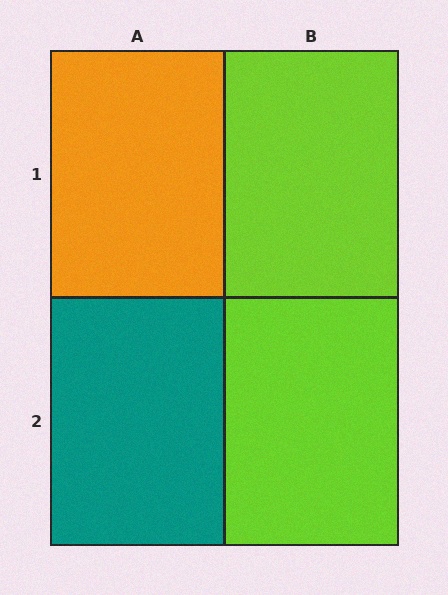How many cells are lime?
2 cells are lime.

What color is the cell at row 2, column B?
Lime.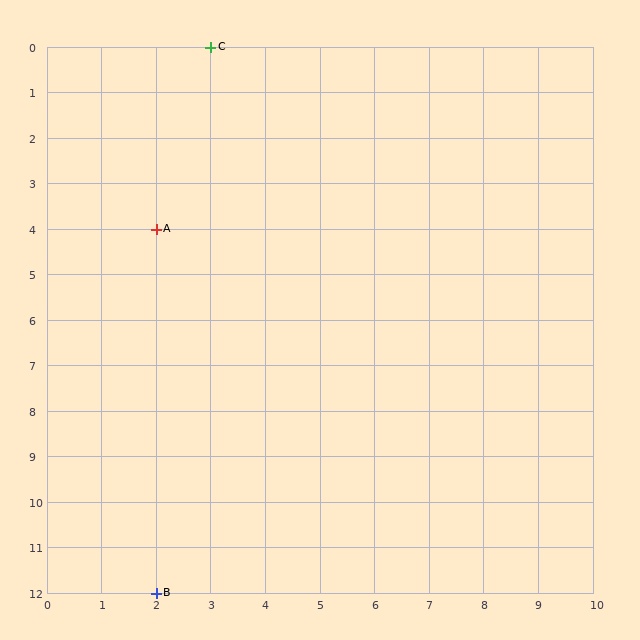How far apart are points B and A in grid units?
Points B and A are 8 rows apart.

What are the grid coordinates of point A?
Point A is at grid coordinates (2, 4).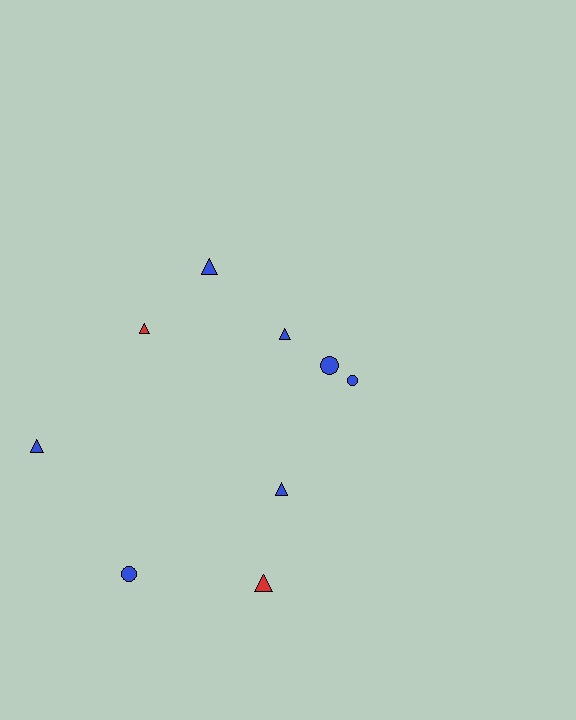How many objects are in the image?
There are 9 objects.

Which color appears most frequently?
Blue, with 7 objects.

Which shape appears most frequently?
Triangle, with 6 objects.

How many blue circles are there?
There are 3 blue circles.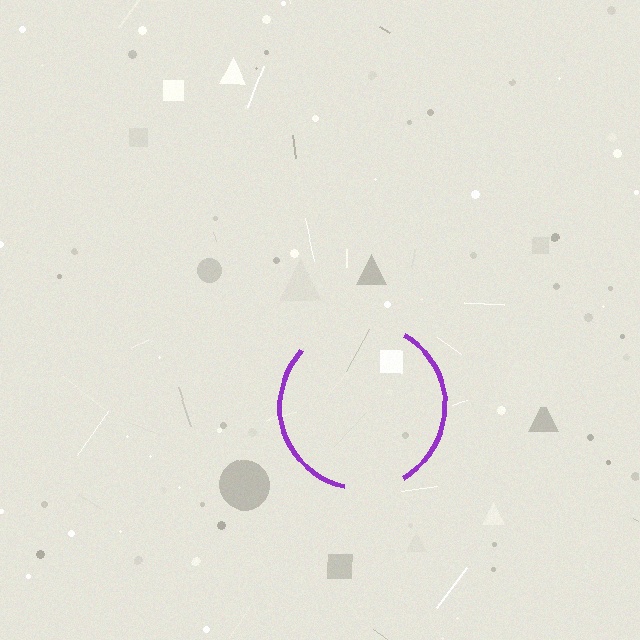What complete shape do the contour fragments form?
The contour fragments form a circle.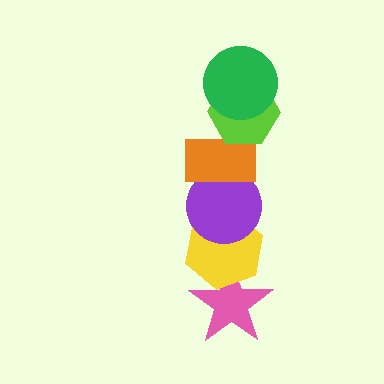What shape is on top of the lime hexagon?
The green circle is on top of the lime hexagon.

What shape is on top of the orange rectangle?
The lime hexagon is on top of the orange rectangle.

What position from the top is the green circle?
The green circle is 1st from the top.